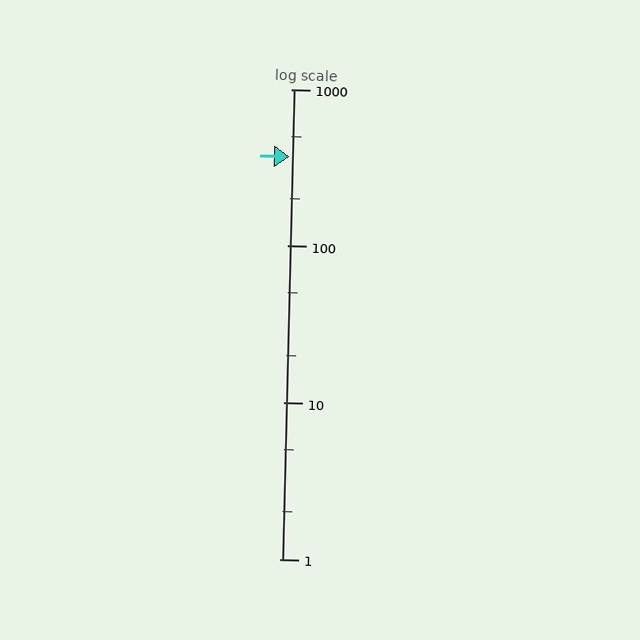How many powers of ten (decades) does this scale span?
The scale spans 3 decades, from 1 to 1000.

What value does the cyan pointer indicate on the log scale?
The pointer indicates approximately 370.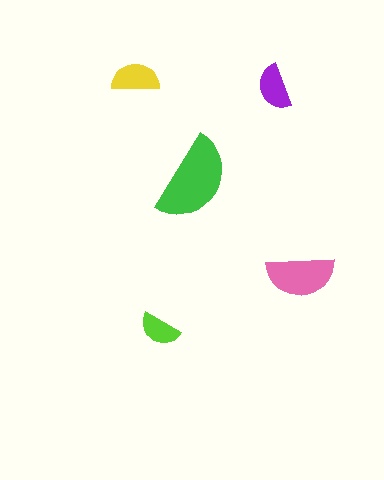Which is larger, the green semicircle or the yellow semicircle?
The green one.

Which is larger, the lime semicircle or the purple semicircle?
The purple one.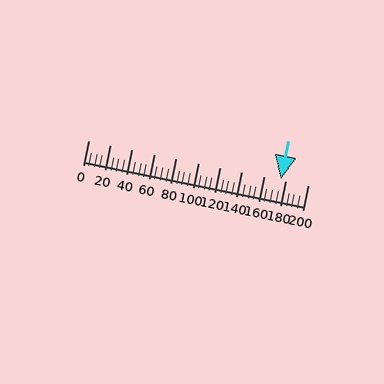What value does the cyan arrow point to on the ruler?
The cyan arrow points to approximately 175.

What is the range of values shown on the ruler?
The ruler shows values from 0 to 200.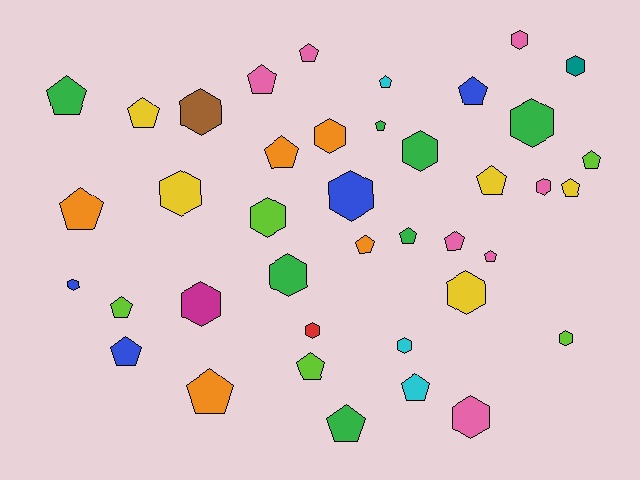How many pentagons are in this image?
There are 22 pentagons.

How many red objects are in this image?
There is 1 red object.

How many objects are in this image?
There are 40 objects.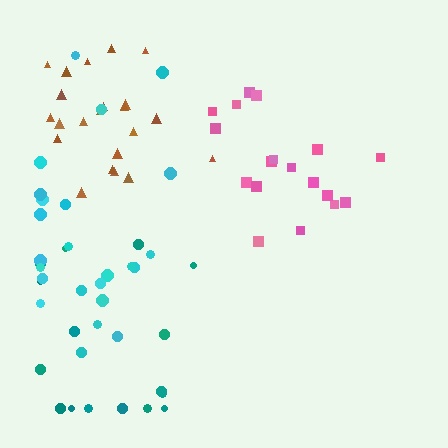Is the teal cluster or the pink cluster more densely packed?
Pink.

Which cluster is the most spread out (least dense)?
Teal.